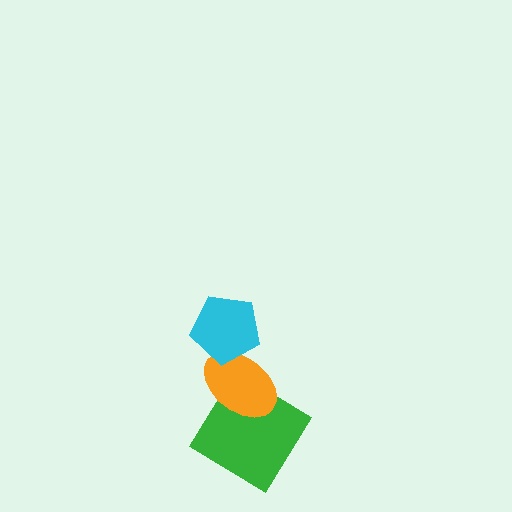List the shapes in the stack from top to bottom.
From top to bottom: the cyan pentagon, the orange ellipse, the green diamond.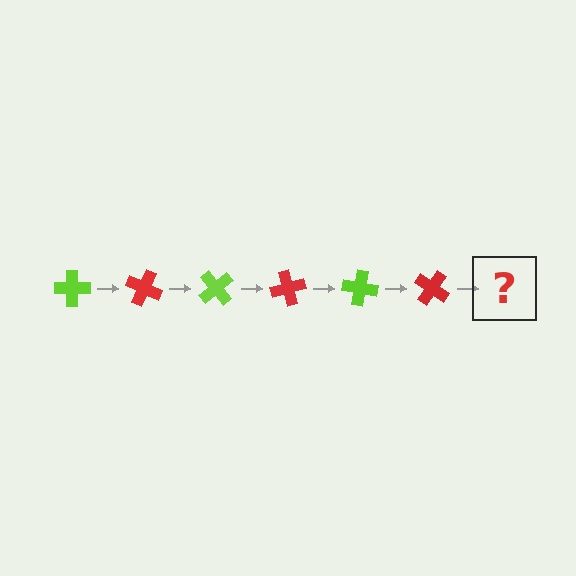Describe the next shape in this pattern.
It should be a lime cross, rotated 150 degrees from the start.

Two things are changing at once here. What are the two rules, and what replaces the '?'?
The two rules are that it rotates 25 degrees each step and the color cycles through lime and red. The '?' should be a lime cross, rotated 150 degrees from the start.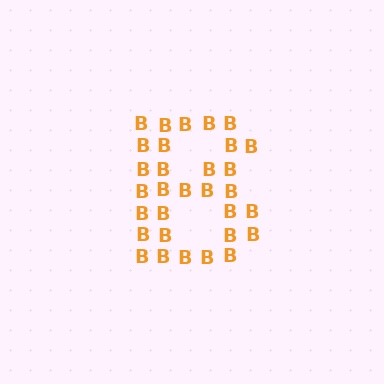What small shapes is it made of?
It is made of small letter B's.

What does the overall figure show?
The overall figure shows the letter B.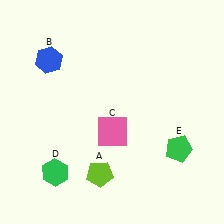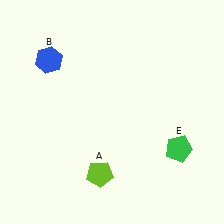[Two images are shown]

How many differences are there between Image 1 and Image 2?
There are 2 differences between the two images.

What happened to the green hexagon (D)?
The green hexagon (D) was removed in Image 2. It was in the bottom-left area of Image 1.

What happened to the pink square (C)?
The pink square (C) was removed in Image 2. It was in the bottom-right area of Image 1.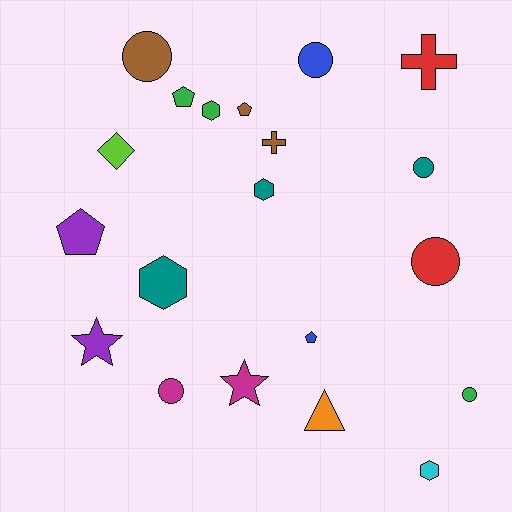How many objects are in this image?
There are 20 objects.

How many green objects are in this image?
There are 3 green objects.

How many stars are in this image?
There are 2 stars.